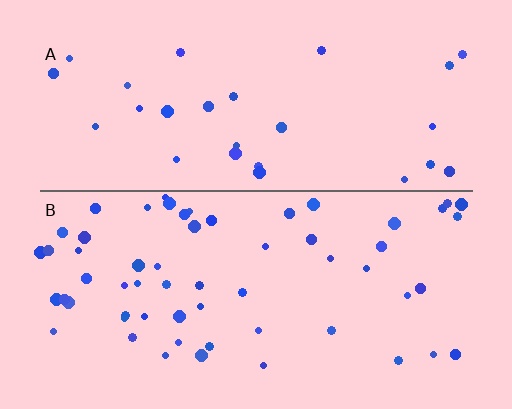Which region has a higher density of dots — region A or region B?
B (the bottom).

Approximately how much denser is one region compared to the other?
Approximately 2.1× — region B over region A.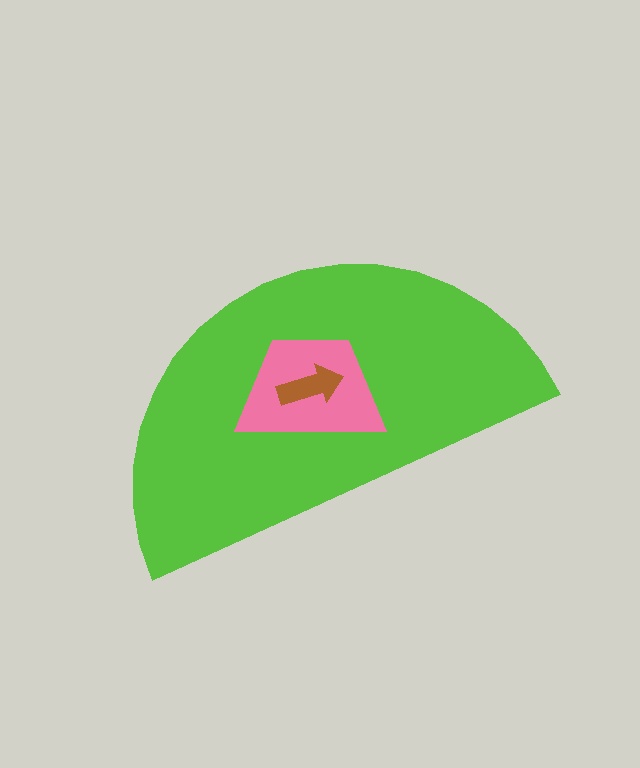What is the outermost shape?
The lime semicircle.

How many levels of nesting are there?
3.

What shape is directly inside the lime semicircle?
The pink trapezoid.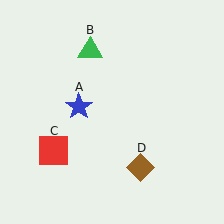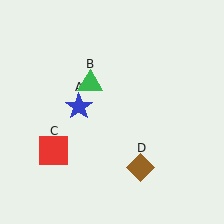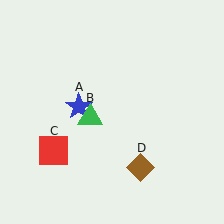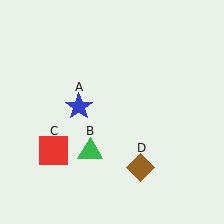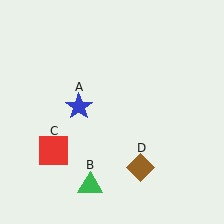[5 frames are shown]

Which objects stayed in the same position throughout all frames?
Blue star (object A) and red square (object C) and brown diamond (object D) remained stationary.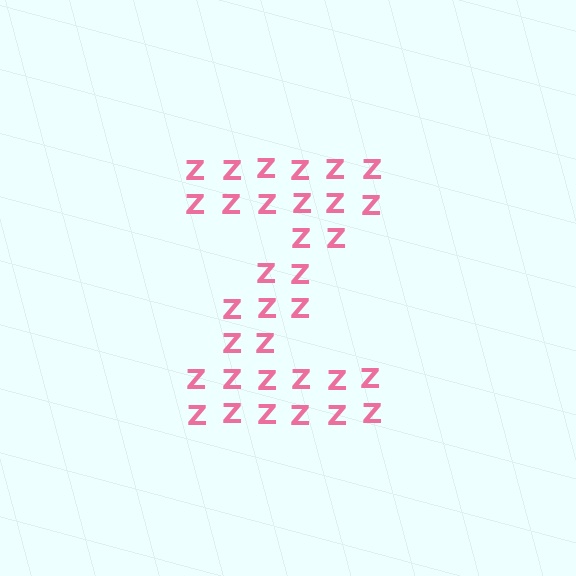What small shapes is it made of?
It is made of small letter Z's.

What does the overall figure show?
The overall figure shows the letter Z.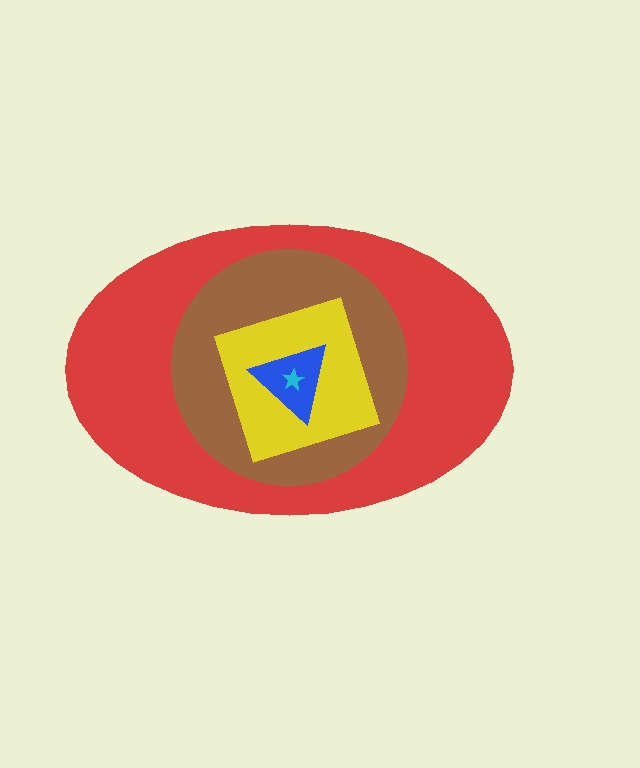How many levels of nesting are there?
5.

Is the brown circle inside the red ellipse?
Yes.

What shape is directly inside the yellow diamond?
The blue triangle.